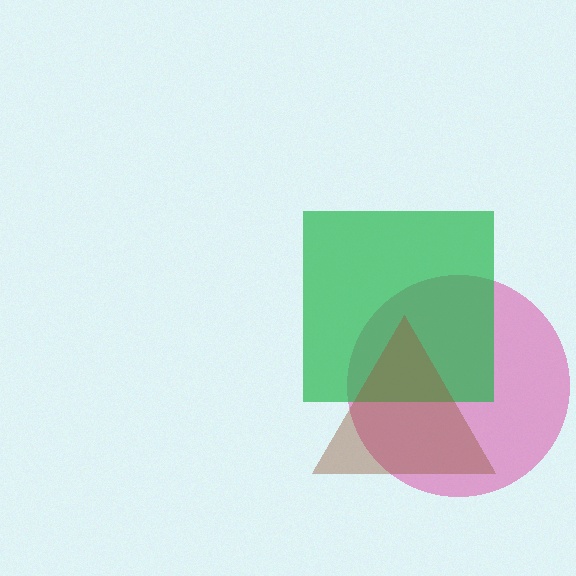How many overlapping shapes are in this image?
There are 3 overlapping shapes in the image.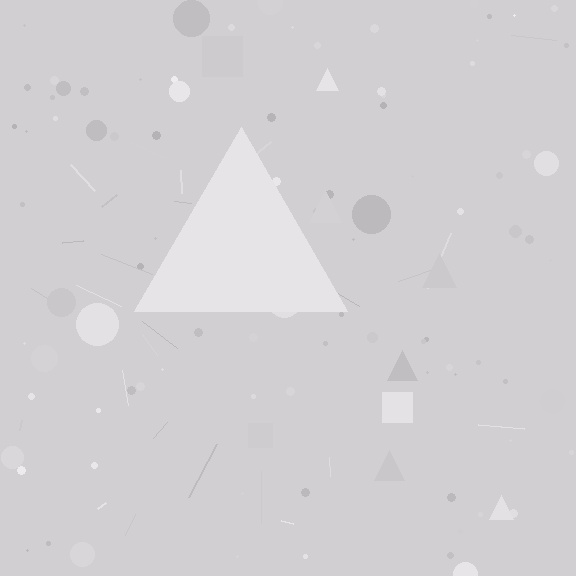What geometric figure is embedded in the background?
A triangle is embedded in the background.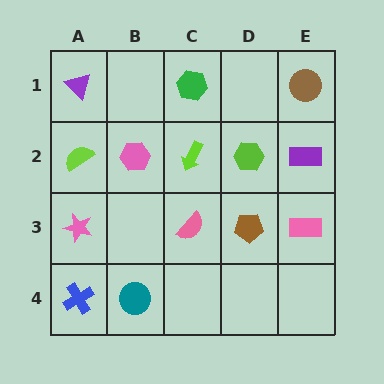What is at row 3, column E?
A pink rectangle.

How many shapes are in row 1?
3 shapes.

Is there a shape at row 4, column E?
No, that cell is empty.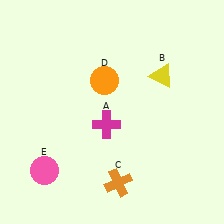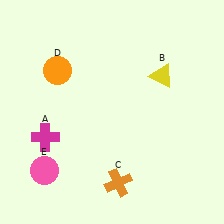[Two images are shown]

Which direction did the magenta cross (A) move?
The magenta cross (A) moved left.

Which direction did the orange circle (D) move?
The orange circle (D) moved left.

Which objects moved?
The objects that moved are: the magenta cross (A), the orange circle (D).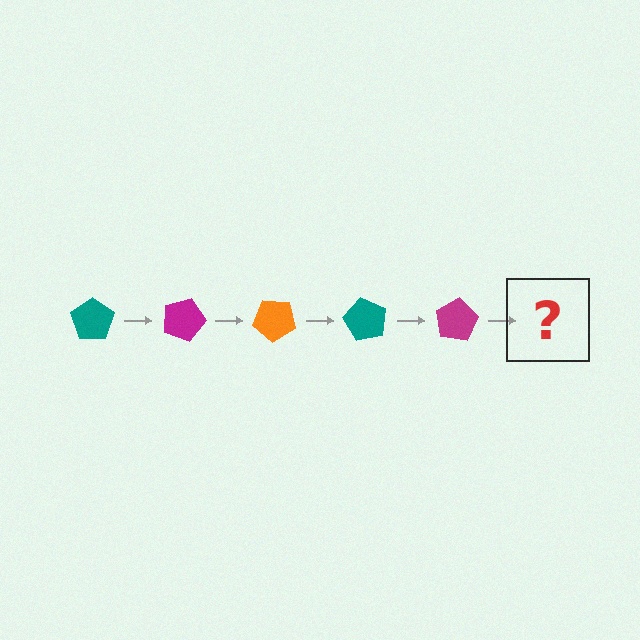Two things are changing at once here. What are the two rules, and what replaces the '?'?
The two rules are that it rotates 20 degrees each step and the color cycles through teal, magenta, and orange. The '?' should be an orange pentagon, rotated 100 degrees from the start.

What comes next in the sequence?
The next element should be an orange pentagon, rotated 100 degrees from the start.